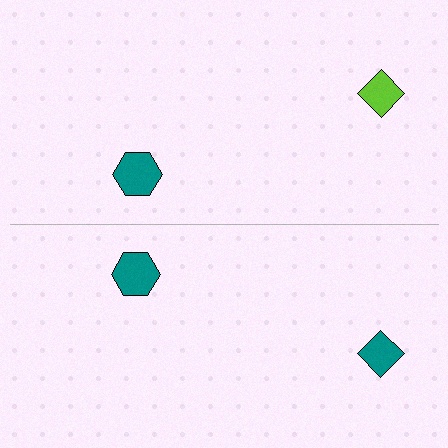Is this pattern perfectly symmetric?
No, the pattern is not perfectly symmetric. The teal diamond on the bottom side breaks the symmetry — its mirror counterpart is lime.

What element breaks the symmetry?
The teal diamond on the bottom side breaks the symmetry — its mirror counterpart is lime.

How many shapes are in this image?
There are 4 shapes in this image.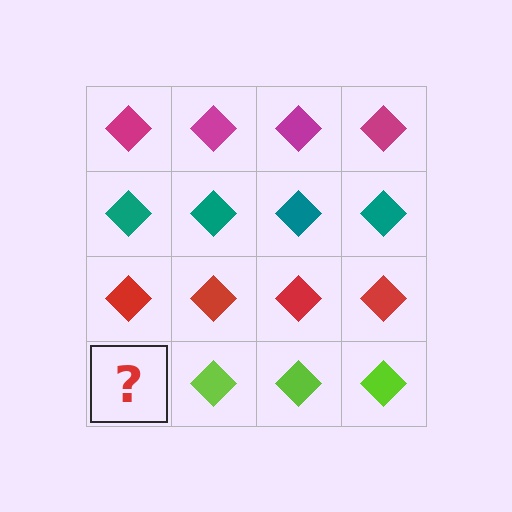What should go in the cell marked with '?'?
The missing cell should contain a lime diamond.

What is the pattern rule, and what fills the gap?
The rule is that each row has a consistent color. The gap should be filled with a lime diamond.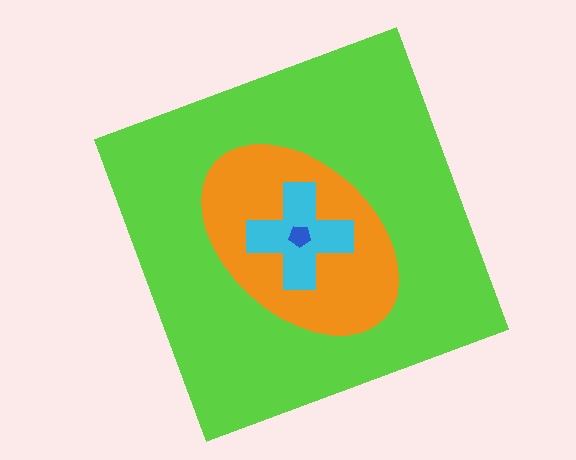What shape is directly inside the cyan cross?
The blue pentagon.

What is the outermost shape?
The lime square.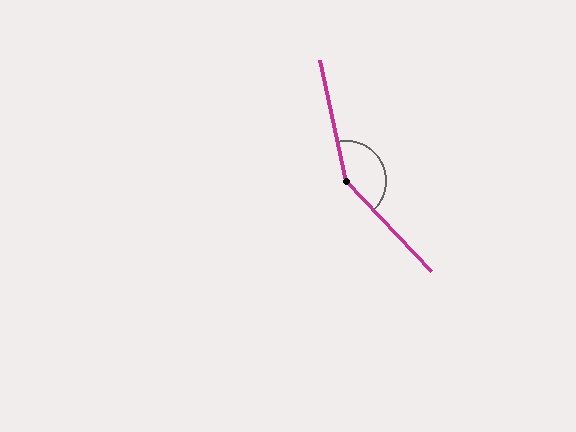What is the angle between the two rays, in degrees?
Approximately 148 degrees.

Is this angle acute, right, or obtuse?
It is obtuse.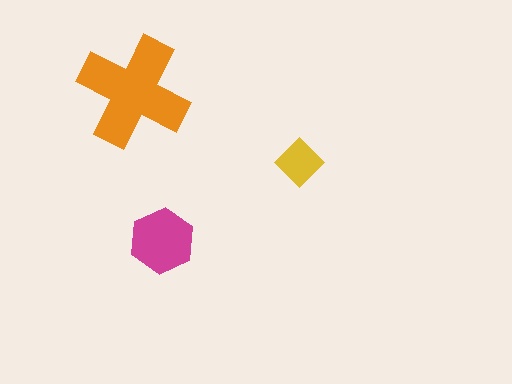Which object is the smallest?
The yellow diamond.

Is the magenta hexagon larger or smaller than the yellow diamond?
Larger.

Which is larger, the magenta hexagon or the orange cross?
The orange cross.